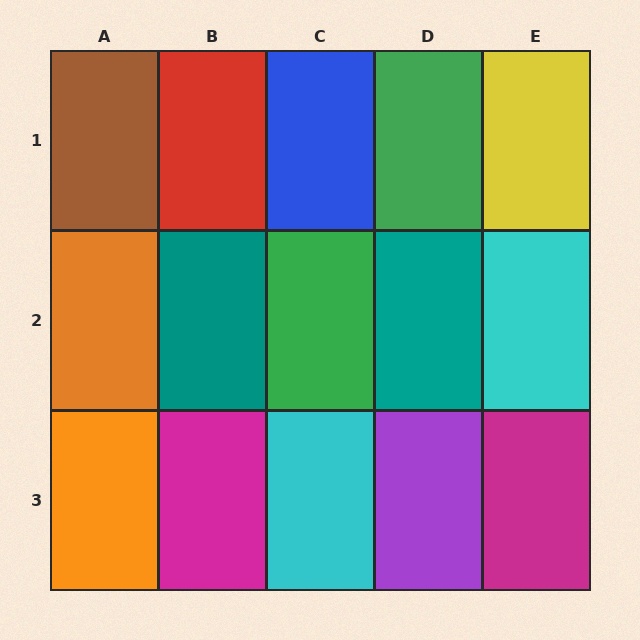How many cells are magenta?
2 cells are magenta.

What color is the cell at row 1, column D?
Green.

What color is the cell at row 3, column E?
Magenta.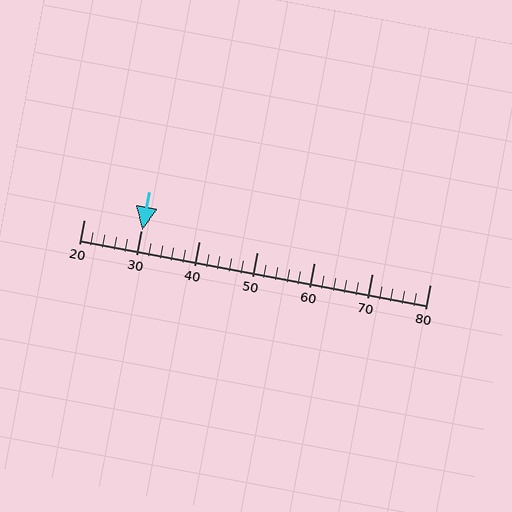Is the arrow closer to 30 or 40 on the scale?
The arrow is closer to 30.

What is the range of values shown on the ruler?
The ruler shows values from 20 to 80.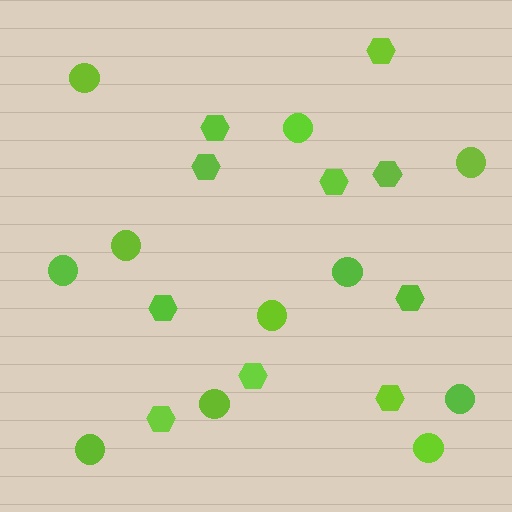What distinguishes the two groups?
There are 2 groups: one group of hexagons (10) and one group of circles (11).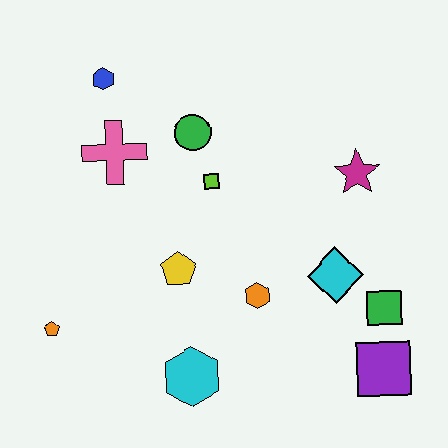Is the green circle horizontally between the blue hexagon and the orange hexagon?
Yes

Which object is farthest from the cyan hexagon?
The blue hexagon is farthest from the cyan hexagon.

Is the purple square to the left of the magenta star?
No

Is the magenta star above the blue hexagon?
No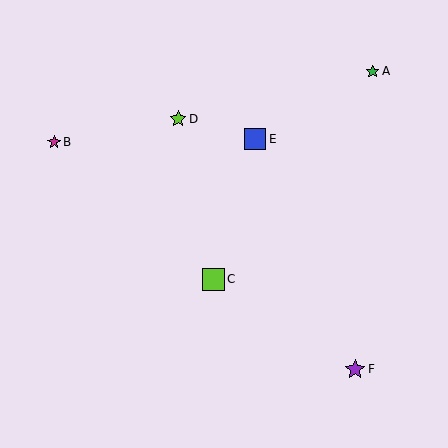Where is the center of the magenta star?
The center of the magenta star is at (54, 142).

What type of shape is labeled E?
Shape E is a blue square.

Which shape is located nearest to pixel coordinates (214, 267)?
The lime square (labeled C) at (214, 279) is nearest to that location.